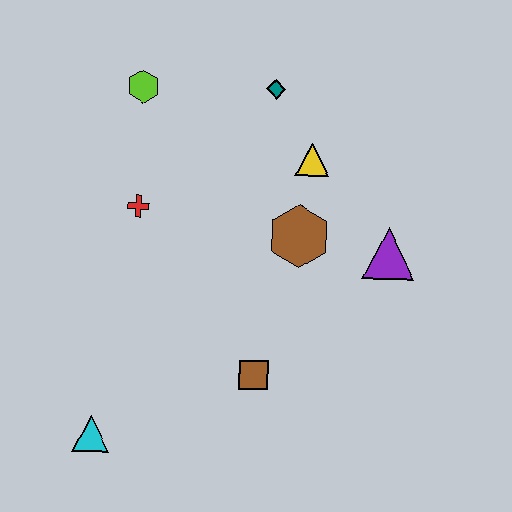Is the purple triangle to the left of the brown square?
No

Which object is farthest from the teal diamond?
The cyan triangle is farthest from the teal diamond.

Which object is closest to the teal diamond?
The yellow triangle is closest to the teal diamond.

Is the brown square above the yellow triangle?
No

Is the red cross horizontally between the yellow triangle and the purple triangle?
No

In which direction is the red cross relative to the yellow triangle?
The red cross is to the left of the yellow triangle.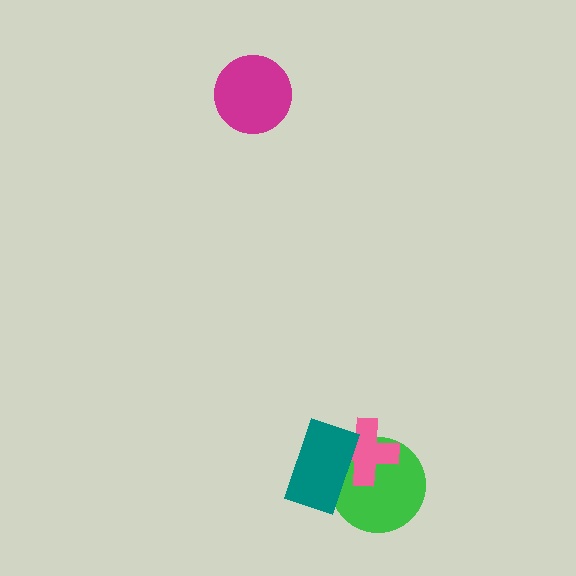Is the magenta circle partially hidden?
No, no other shape covers it.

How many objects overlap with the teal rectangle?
2 objects overlap with the teal rectangle.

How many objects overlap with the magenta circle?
0 objects overlap with the magenta circle.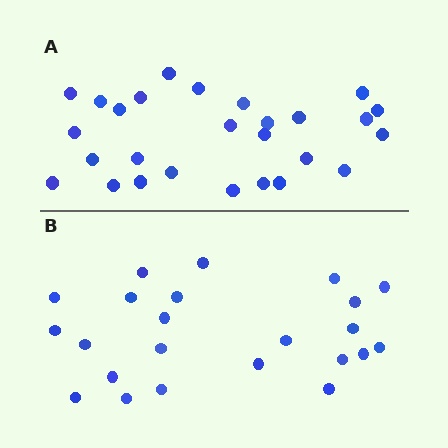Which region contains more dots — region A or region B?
Region A (the top region) has more dots.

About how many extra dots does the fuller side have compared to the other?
Region A has about 4 more dots than region B.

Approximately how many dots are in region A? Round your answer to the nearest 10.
About 30 dots. (The exact count is 27, which rounds to 30.)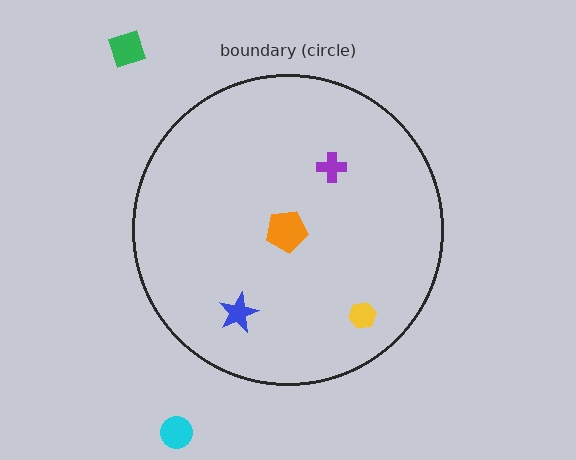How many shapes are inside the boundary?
4 inside, 2 outside.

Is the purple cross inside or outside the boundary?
Inside.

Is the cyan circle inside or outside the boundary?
Outside.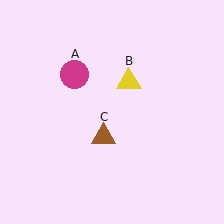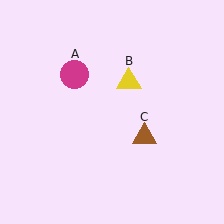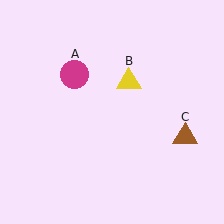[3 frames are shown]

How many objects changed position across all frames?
1 object changed position: brown triangle (object C).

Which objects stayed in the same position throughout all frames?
Magenta circle (object A) and yellow triangle (object B) remained stationary.